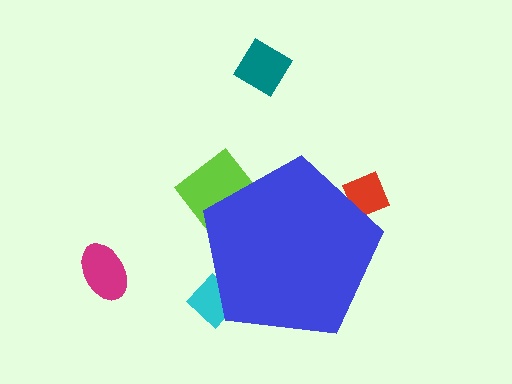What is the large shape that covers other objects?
A blue pentagon.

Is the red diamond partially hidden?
Yes, the red diamond is partially hidden behind the blue pentagon.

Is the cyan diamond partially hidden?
Yes, the cyan diamond is partially hidden behind the blue pentagon.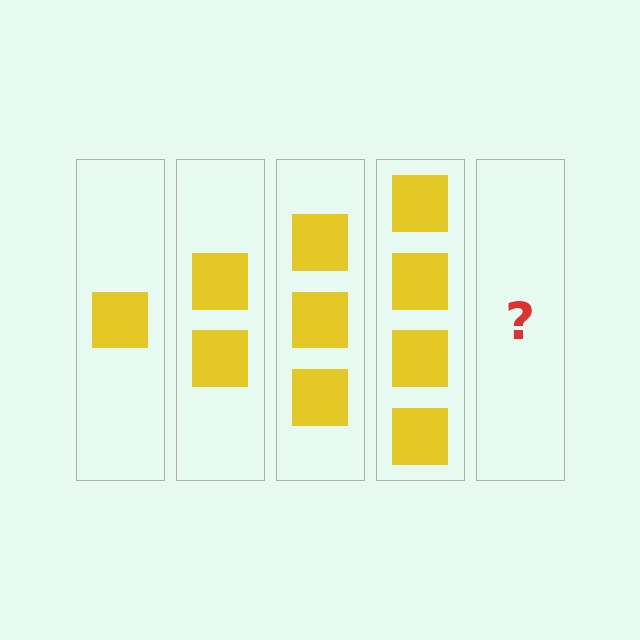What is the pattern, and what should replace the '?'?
The pattern is that each step adds one more square. The '?' should be 5 squares.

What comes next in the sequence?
The next element should be 5 squares.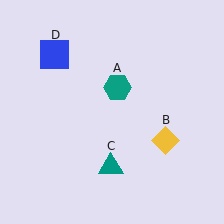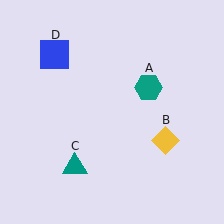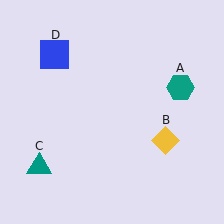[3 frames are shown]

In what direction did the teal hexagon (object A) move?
The teal hexagon (object A) moved right.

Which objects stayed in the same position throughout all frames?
Yellow diamond (object B) and blue square (object D) remained stationary.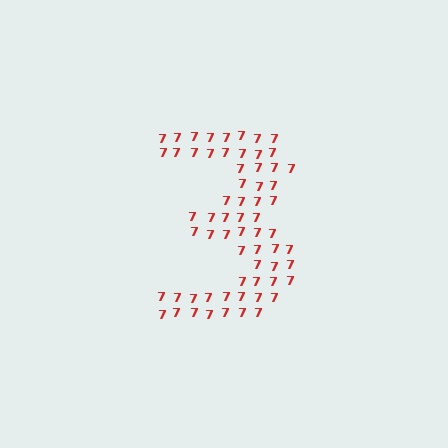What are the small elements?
The small elements are digit 7's.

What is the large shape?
The large shape is the digit 3.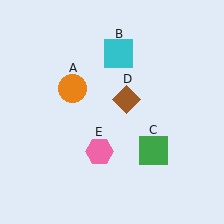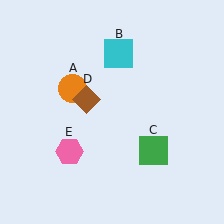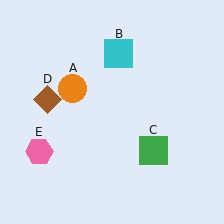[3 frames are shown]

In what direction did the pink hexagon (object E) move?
The pink hexagon (object E) moved left.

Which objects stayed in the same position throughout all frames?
Orange circle (object A) and cyan square (object B) and green square (object C) remained stationary.